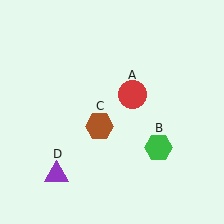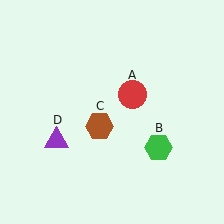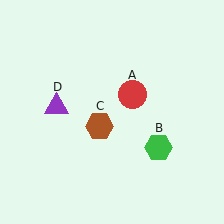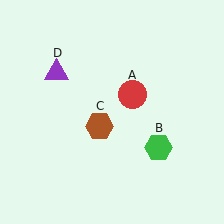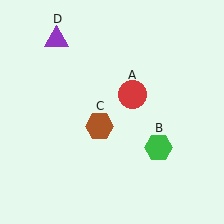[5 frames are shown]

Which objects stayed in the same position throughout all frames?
Red circle (object A) and green hexagon (object B) and brown hexagon (object C) remained stationary.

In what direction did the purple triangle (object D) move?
The purple triangle (object D) moved up.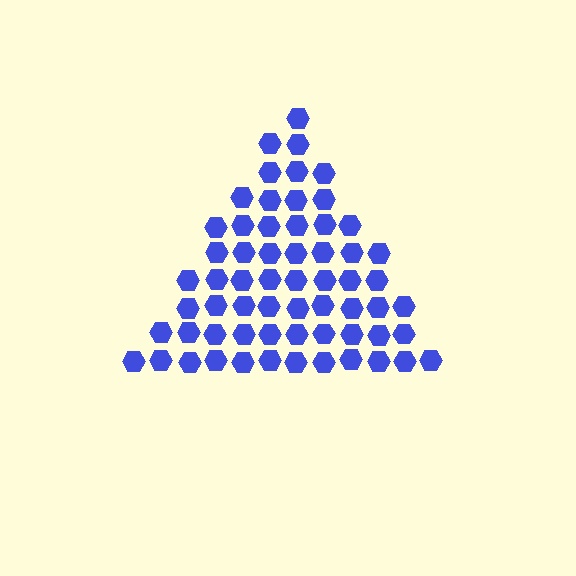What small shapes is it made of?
It is made of small hexagons.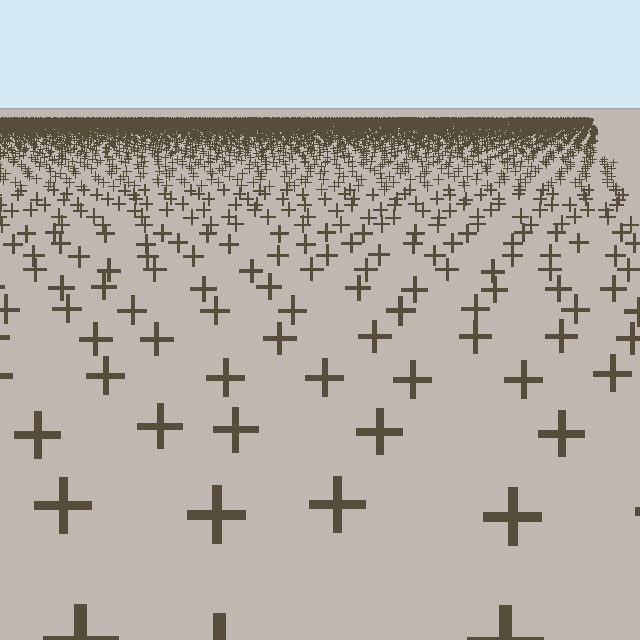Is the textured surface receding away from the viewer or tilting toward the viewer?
The surface is receding away from the viewer. Texture elements get smaller and denser toward the top.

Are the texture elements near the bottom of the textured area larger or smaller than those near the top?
Larger. Near the bottom, elements are closer to the viewer and appear at a bigger on-screen size.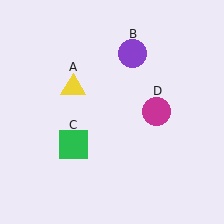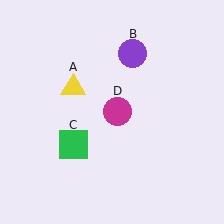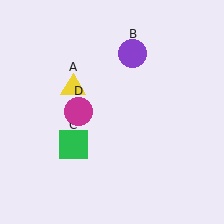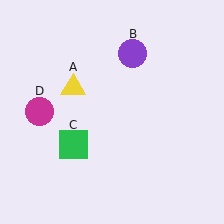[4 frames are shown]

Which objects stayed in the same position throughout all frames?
Yellow triangle (object A) and purple circle (object B) and green square (object C) remained stationary.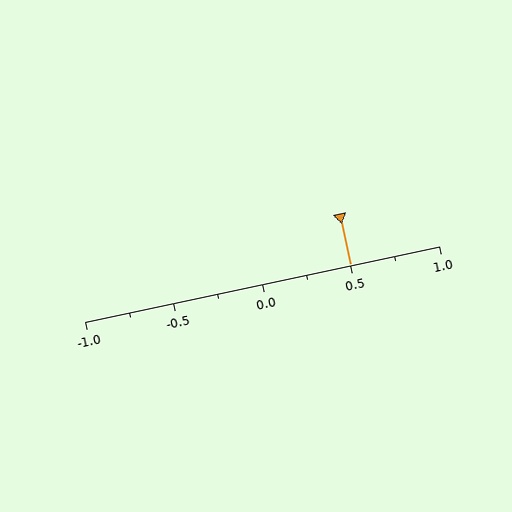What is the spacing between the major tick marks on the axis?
The major ticks are spaced 0.5 apart.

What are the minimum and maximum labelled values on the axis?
The axis runs from -1.0 to 1.0.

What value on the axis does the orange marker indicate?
The marker indicates approximately 0.5.